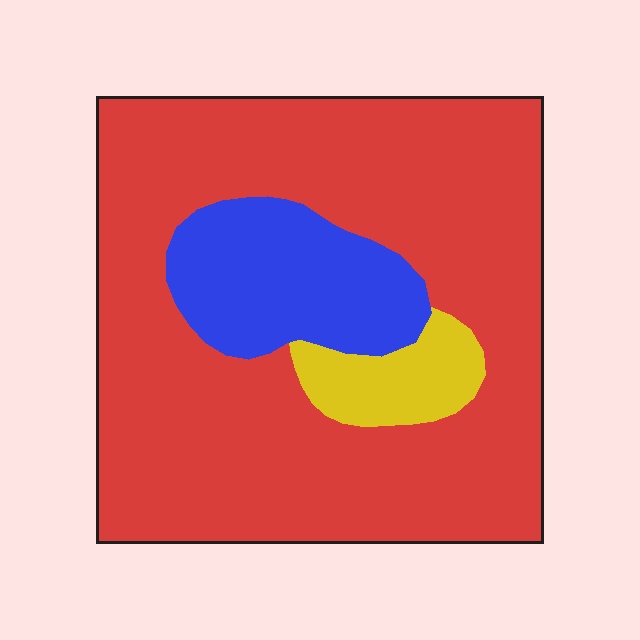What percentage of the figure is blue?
Blue takes up about one sixth (1/6) of the figure.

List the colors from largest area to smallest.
From largest to smallest: red, blue, yellow.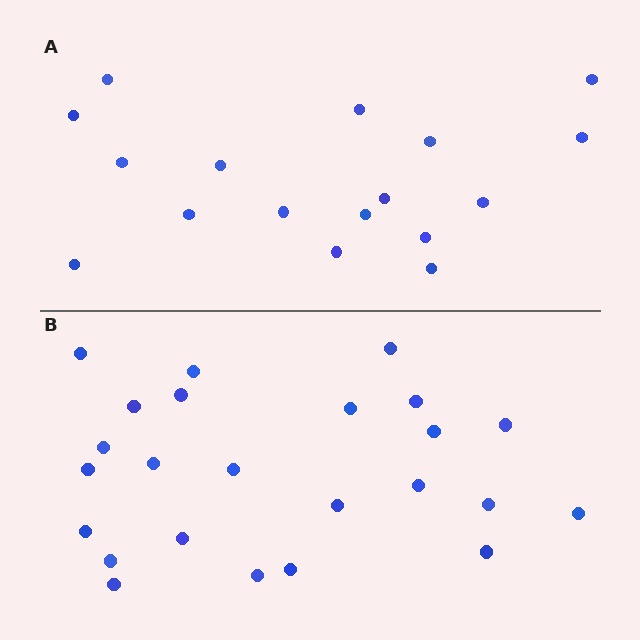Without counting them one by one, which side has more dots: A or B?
Region B (the bottom region) has more dots.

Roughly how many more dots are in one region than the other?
Region B has roughly 8 or so more dots than region A.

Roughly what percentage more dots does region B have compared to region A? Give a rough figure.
About 40% more.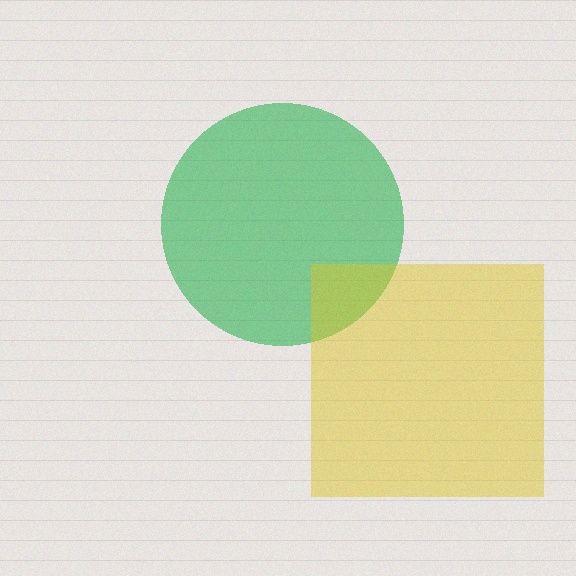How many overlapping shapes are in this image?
There are 2 overlapping shapes in the image.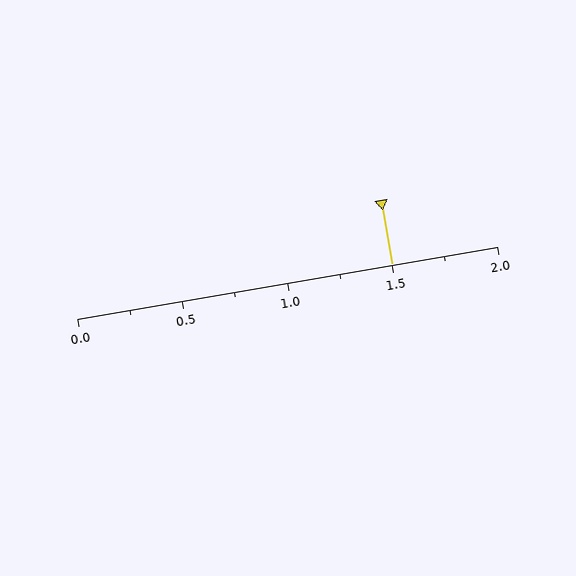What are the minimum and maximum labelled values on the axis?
The axis runs from 0.0 to 2.0.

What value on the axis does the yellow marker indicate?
The marker indicates approximately 1.5.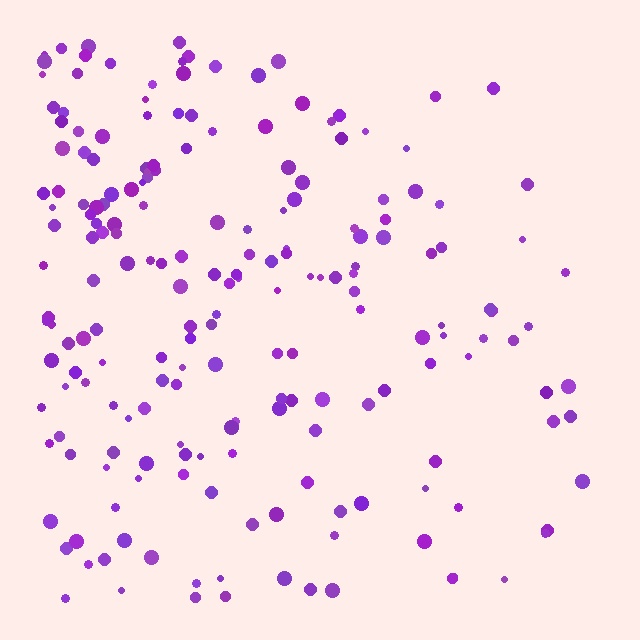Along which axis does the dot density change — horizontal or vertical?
Horizontal.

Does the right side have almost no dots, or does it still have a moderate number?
Still a moderate number, just noticeably fewer than the left.